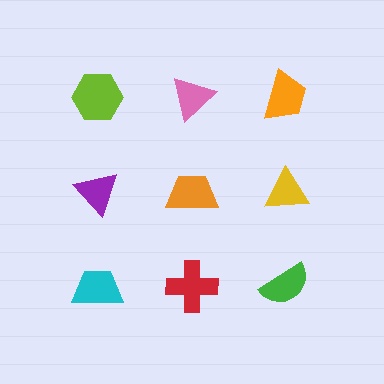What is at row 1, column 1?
A lime hexagon.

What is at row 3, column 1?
A cyan trapezoid.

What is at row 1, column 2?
A pink triangle.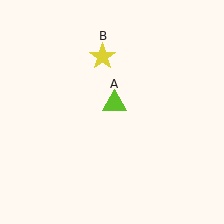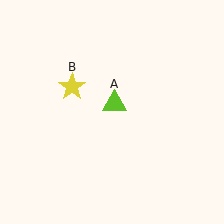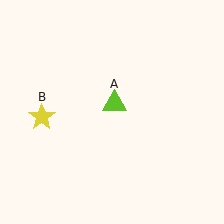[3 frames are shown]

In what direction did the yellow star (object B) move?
The yellow star (object B) moved down and to the left.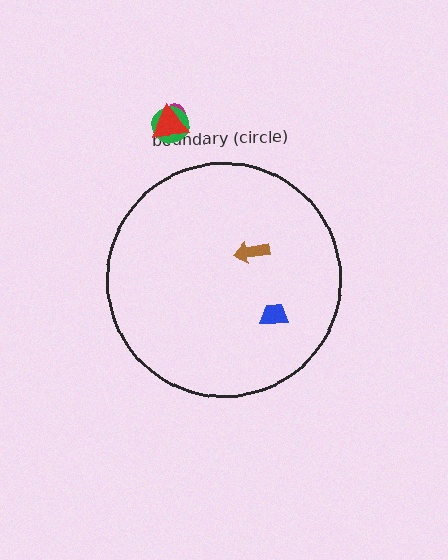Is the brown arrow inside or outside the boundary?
Inside.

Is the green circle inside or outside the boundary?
Outside.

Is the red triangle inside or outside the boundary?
Outside.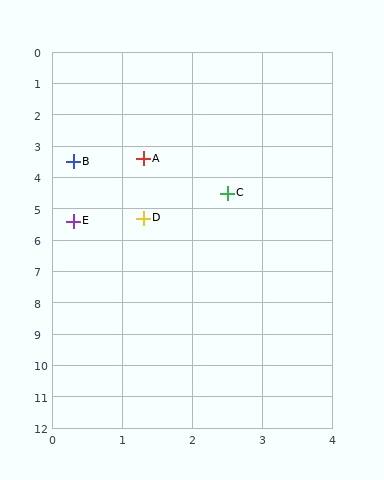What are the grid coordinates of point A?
Point A is at approximately (1.3, 3.4).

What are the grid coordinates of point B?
Point B is at approximately (0.3, 3.5).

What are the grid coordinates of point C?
Point C is at approximately (2.5, 4.5).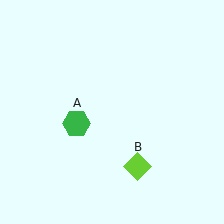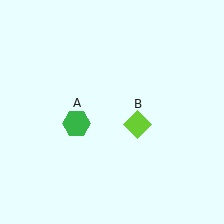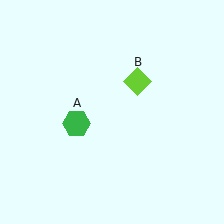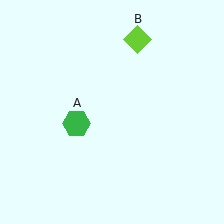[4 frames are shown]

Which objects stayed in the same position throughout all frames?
Green hexagon (object A) remained stationary.